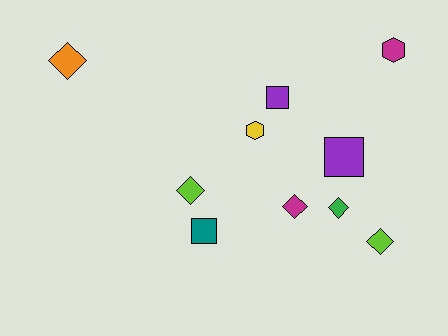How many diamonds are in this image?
There are 5 diamonds.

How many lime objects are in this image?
There are 2 lime objects.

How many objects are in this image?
There are 10 objects.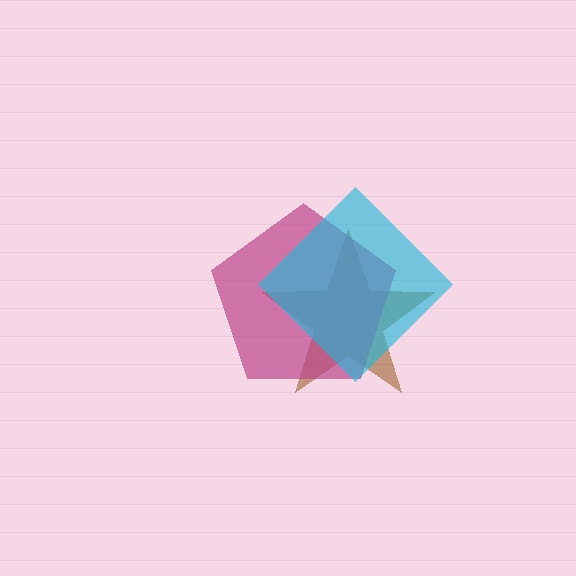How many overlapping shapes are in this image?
There are 3 overlapping shapes in the image.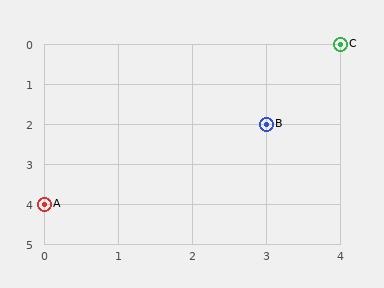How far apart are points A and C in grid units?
Points A and C are 4 columns and 4 rows apart (about 5.7 grid units diagonally).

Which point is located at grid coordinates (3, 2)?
Point B is at (3, 2).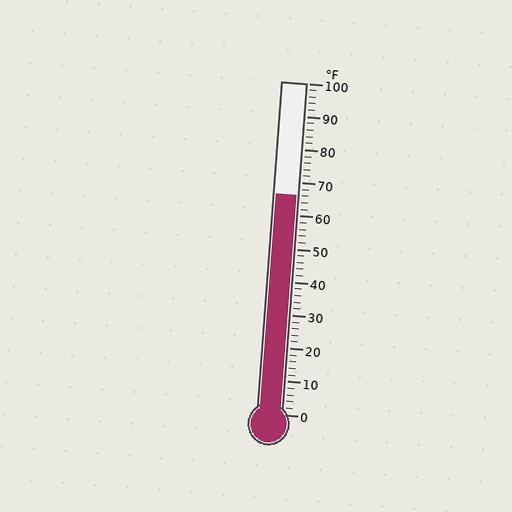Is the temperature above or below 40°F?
The temperature is above 40°F.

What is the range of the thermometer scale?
The thermometer scale ranges from 0°F to 100°F.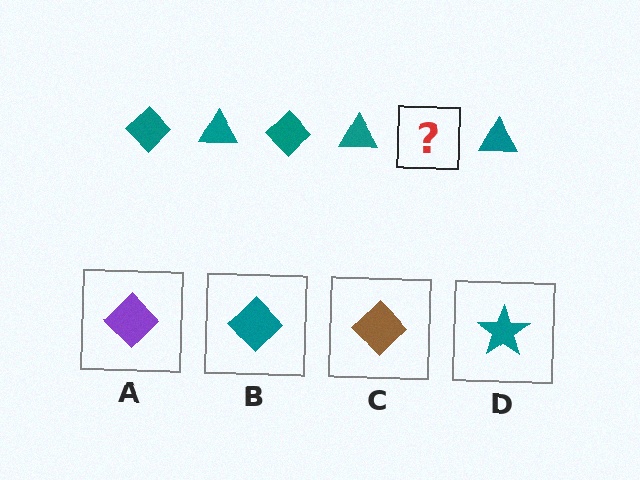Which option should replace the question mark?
Option B.